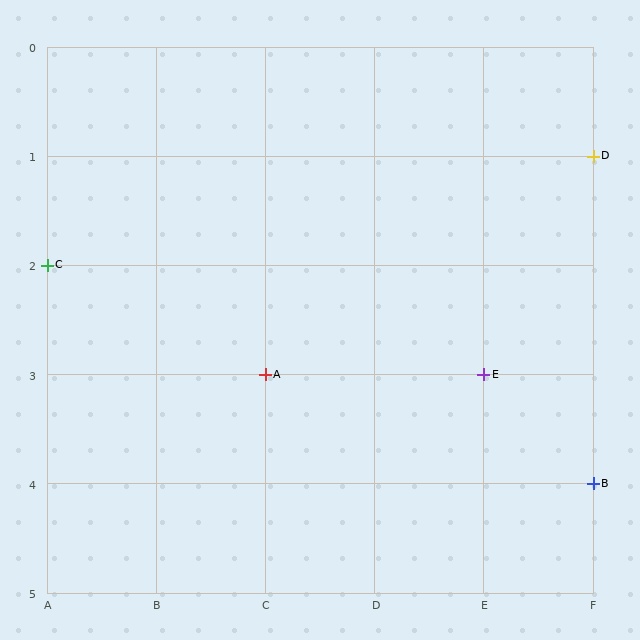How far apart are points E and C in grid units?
Points E and C are 4 columns and 1 row apart (about 4.1 grid units diagonally).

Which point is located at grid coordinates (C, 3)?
Point A is at (C, 3).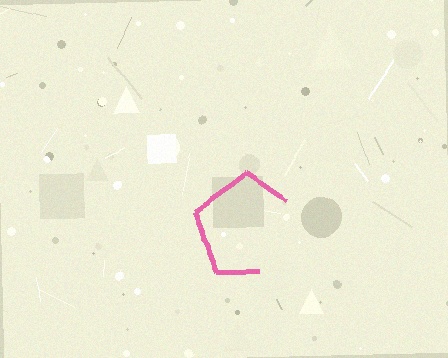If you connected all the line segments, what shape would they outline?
They would outline a pentagon.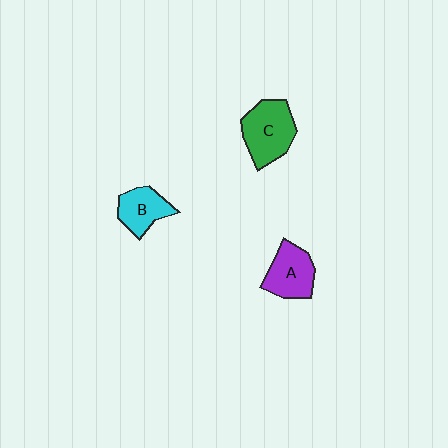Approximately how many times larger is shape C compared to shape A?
Approximately 1.2 times.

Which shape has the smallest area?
Shape B (cyan).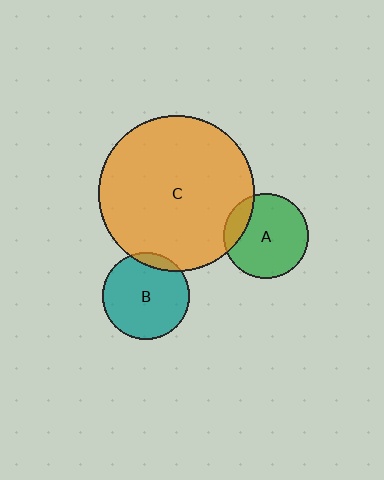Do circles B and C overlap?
Yes.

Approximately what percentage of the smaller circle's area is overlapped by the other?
Approximately 10%.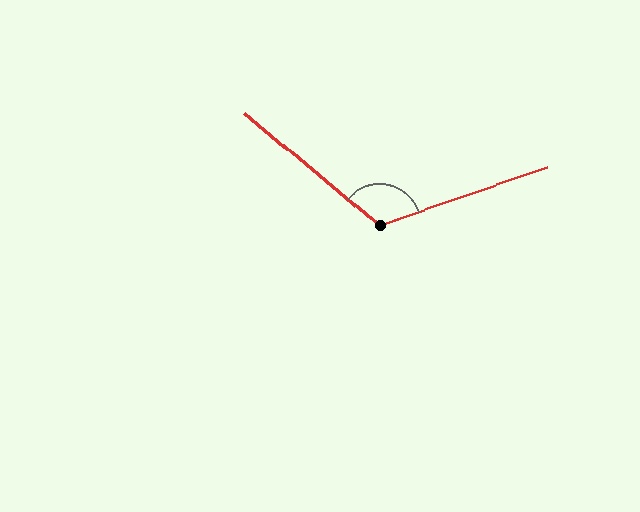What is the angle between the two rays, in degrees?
Approximately 121 degrees.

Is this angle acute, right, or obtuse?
It is obtuse.